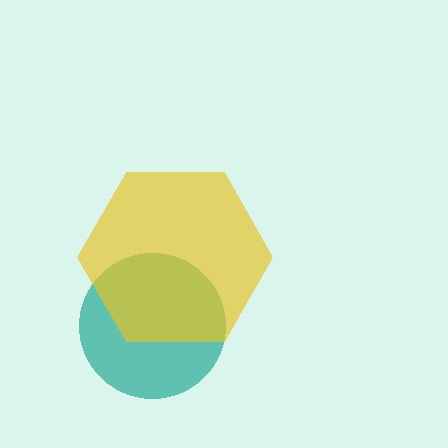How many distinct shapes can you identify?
There are 2 distinct shapes: a teal circle, a yellow hexagon.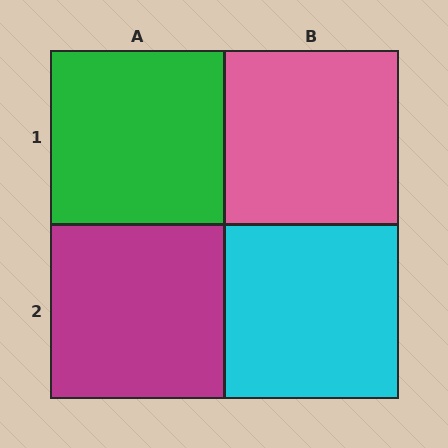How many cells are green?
1 cell is green.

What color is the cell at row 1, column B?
Pink.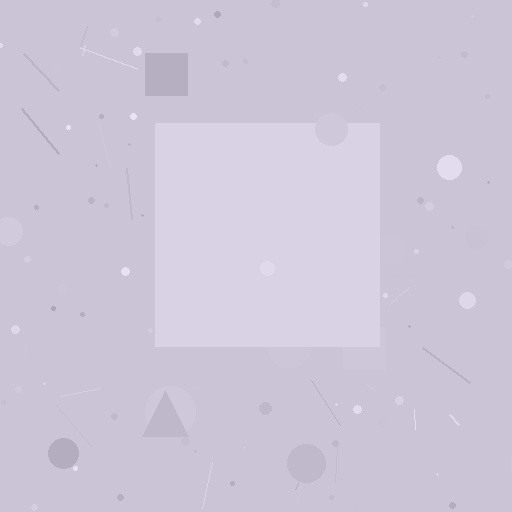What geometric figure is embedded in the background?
A square is embedded in the background.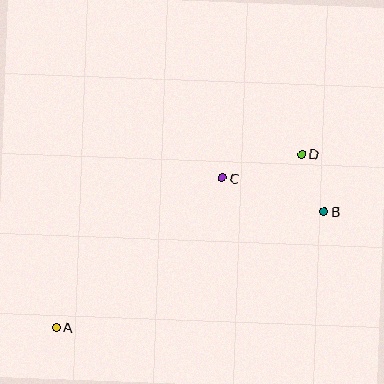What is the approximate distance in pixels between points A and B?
The distance between A and B is approximately 292 pixels.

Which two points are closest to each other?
Points B and D are closest to each other.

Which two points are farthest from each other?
Points A and D are farthest from each other.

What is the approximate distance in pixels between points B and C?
The distance between B and C is approximately 107 pixels.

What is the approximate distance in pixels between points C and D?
The distance between C and D is approximately 83 pixels.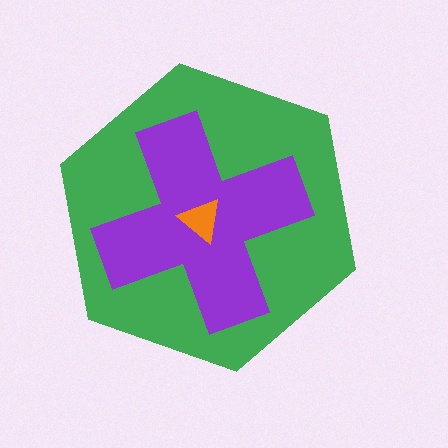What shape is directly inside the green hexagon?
The purple cross.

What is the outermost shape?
The green hexagon.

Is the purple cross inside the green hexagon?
Yes.